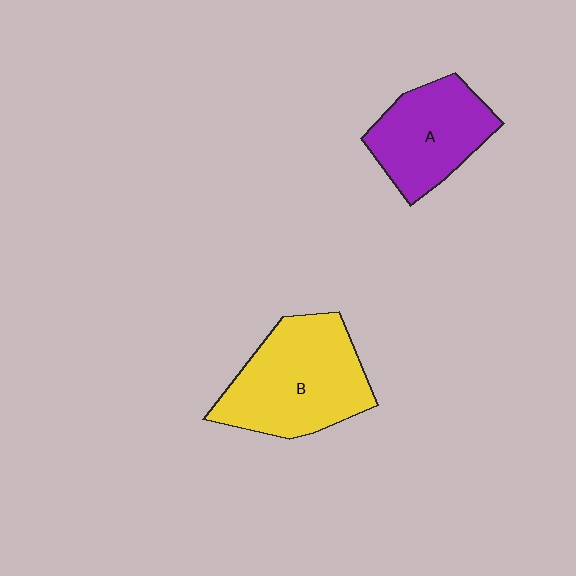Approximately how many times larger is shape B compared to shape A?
Approximately 1.3 times.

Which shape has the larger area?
Shape B (yellow).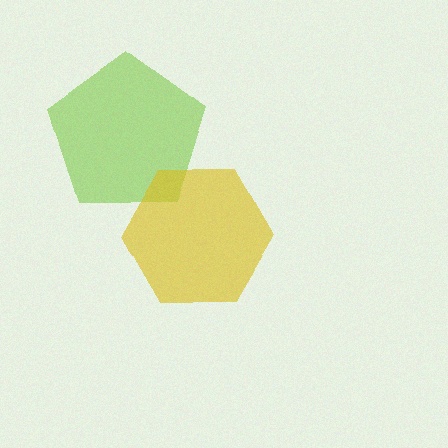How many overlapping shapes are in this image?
There are 2 overlapping shapes in the image.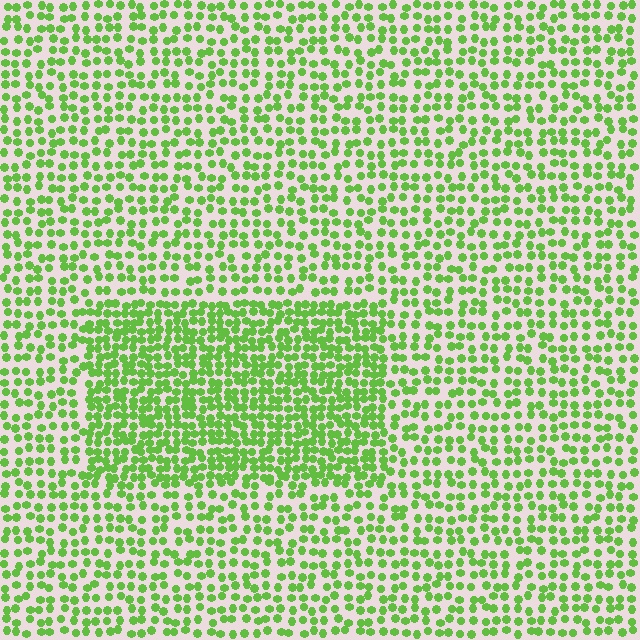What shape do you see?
I see a rectangle.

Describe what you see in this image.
The image contains small lime elements arranged at two different densities. A rectangle-shaped region is visible where the elements are more densely packed than the surrounding area.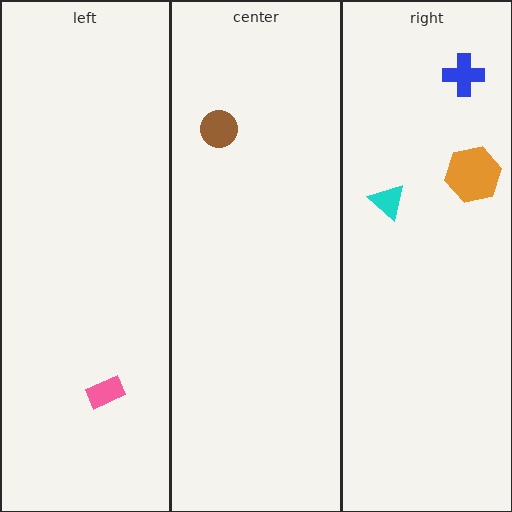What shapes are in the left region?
The pink rectangle.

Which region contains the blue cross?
The right region.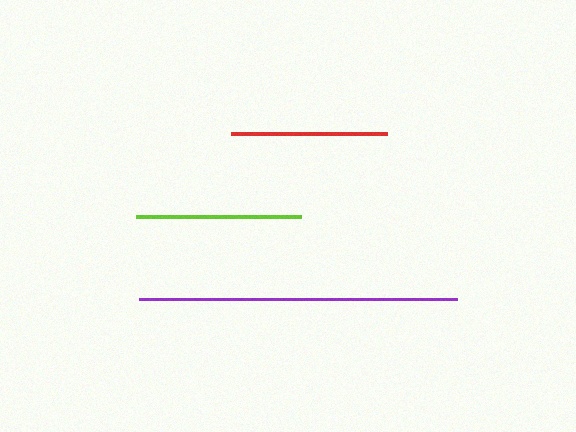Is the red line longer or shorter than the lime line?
The lime line is longer than the red line.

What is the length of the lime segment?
The lime segment is approximately 165 pixels long.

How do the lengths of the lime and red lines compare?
The lime and red lines are approximately the same length.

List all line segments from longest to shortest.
From longest to shortest: purple, lime, red.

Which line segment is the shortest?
The red line is the shortest at approximately 156 pixels.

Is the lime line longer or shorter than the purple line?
The purple line is longer than the lime line.